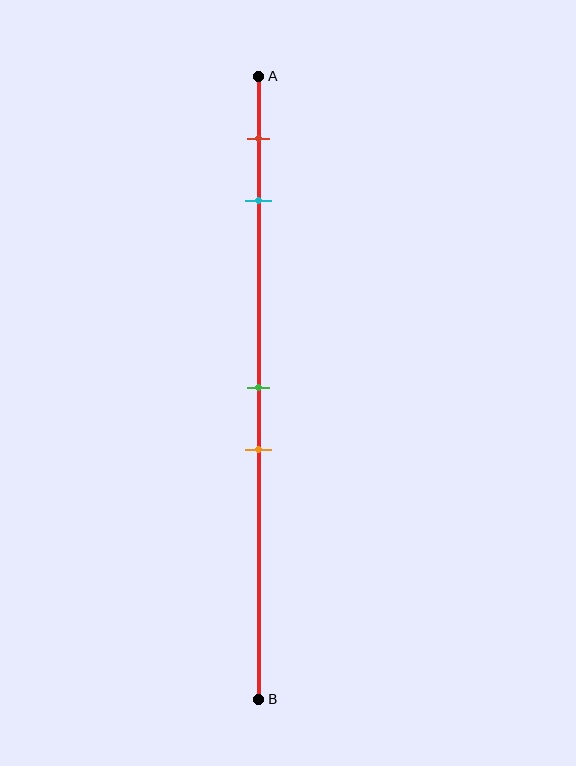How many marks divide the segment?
There are 4 marks dividing the segment.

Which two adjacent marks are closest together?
The green and orange marks are the closest adjacent pair.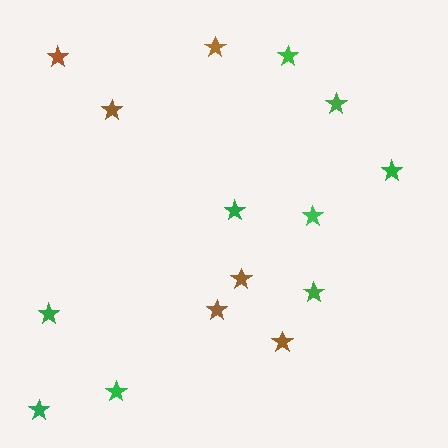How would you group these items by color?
There are 2 groups: one group of green stars (9) and one group of brown stars (6).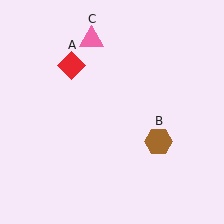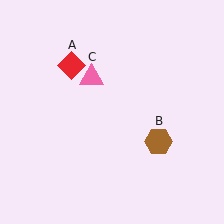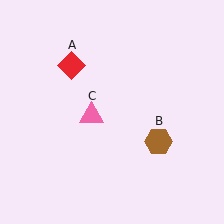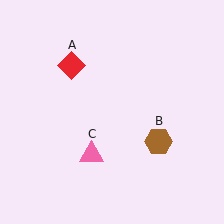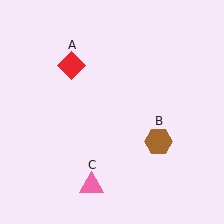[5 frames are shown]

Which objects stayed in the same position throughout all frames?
Red diamond (object A) and brown hexagon (object B) remained stationary.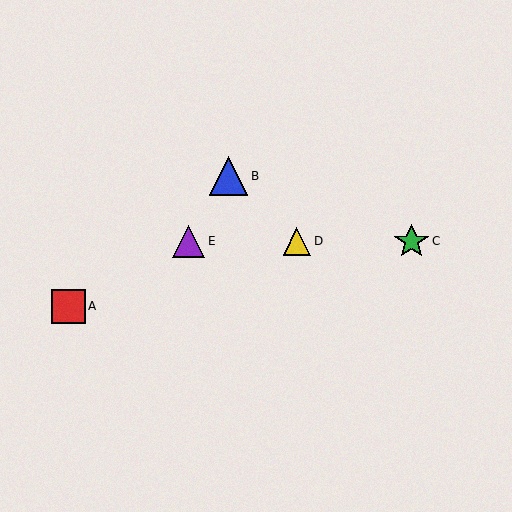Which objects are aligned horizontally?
Objects C, D, E are aligned horizontally.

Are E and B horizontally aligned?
No, E is at y≈241 and B is at y≈176.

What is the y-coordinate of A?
Object A is at y≈306.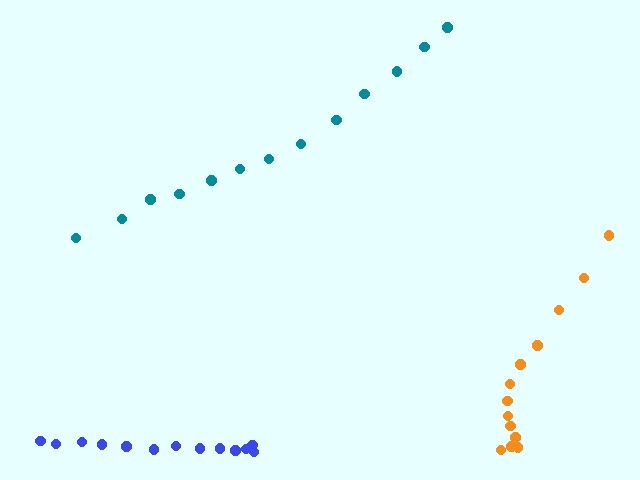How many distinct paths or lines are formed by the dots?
There are 3 distinct paths.